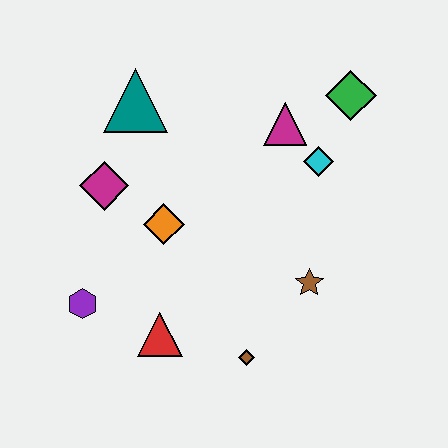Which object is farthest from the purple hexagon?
The green diamond is farthest from the purple hexagon.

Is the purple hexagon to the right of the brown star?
No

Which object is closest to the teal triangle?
The magenta diamond is closest to the teal triangle.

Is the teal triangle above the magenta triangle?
Yes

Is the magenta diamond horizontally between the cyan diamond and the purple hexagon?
Yes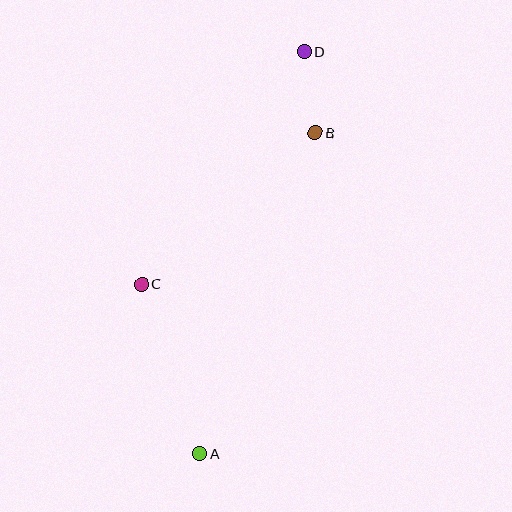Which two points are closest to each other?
Points B and D are closest to each other.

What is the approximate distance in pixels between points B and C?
The distance between B and C is approximately 230 pixels.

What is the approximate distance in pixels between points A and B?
The distance between A and B is approximately 341 pixels.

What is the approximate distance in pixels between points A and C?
The distance between A and C is approximately 179 pixels.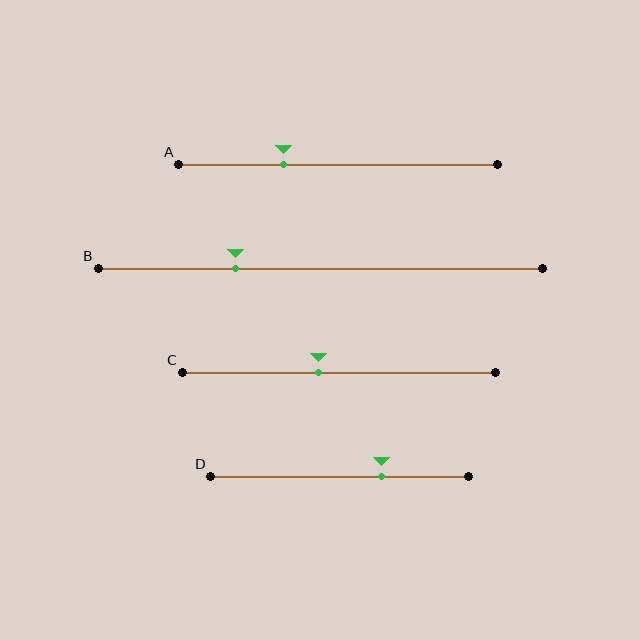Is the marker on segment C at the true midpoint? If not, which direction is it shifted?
No, the marker on segment C is shifted to the left by about 6% of the segment length.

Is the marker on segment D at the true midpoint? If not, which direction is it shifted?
No, the marker on segment D is shifted to the right by about 16% of the segment length.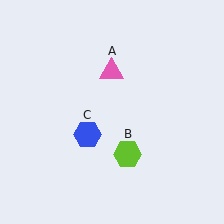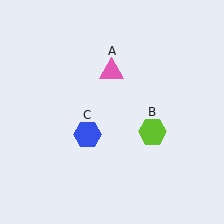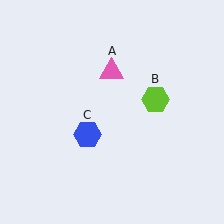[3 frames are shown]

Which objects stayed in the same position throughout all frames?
Pink triangle (object A) and blue hexagon (object C) remained stationary.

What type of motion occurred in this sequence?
The lime hexagon (object B) rotated counterclockwise around the center of the scene.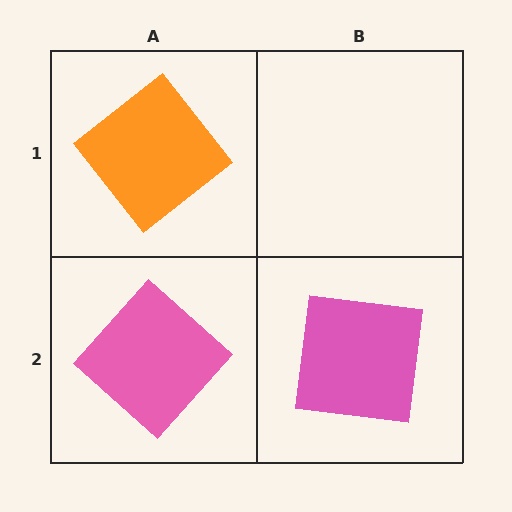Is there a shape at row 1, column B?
No, that cell is empty.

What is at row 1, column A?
An orange diamond.